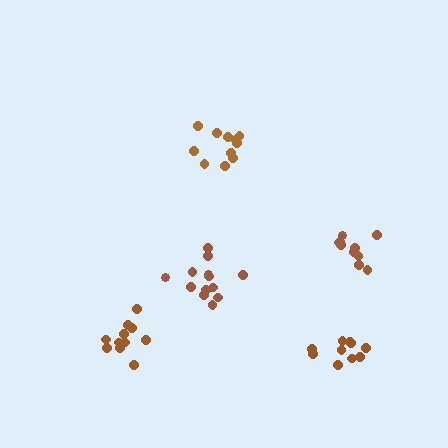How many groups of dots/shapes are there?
There are 5 groups.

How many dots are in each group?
Group 1: 11 dots, Group 2: 13 dots, Group 3: 10 dots, Group 4: 10 dots, Group 5: 12 dots (56 total).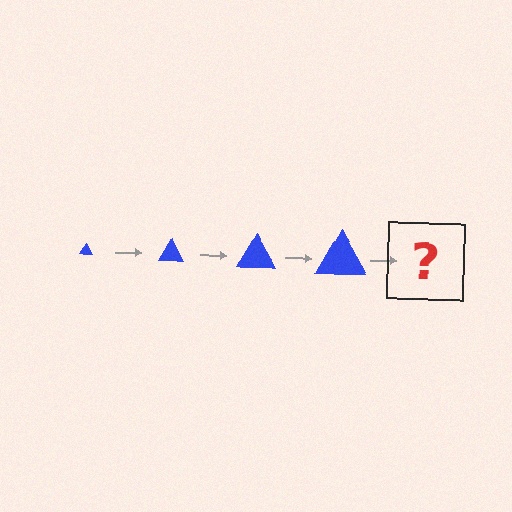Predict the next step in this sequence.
The next step is a blue triangle, larger than the previous one.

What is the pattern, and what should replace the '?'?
The pattern is that the triangle gets progressively larger each step. The '?' should be a blue triangle, larger than the previous one.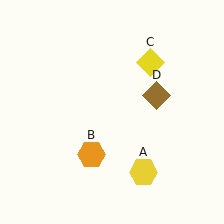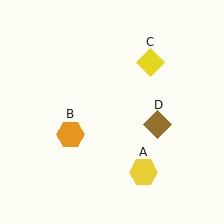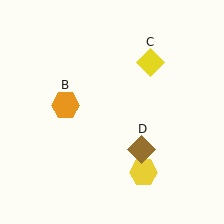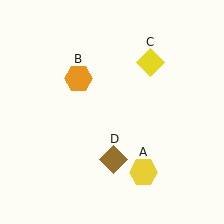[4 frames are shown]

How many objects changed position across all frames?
2 objects changed position: orange hexagon (object B), brown diamond (object D).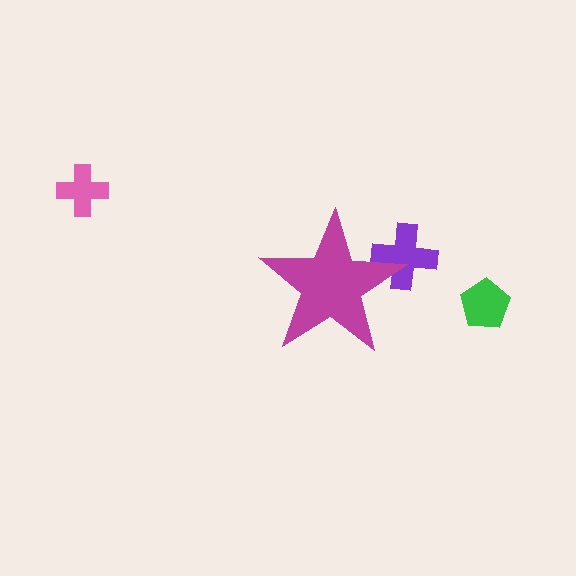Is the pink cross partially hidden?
No, the pink cross is fully visible.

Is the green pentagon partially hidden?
No, the green pentagon is fully visible.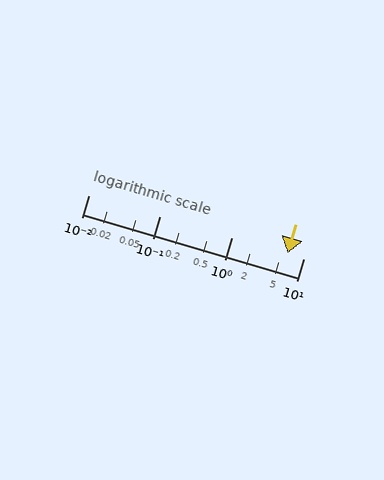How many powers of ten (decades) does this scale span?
The scale spans 3 decades, from 0.01 to 10.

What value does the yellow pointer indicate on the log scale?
The pointer indicates approximately 6.1.